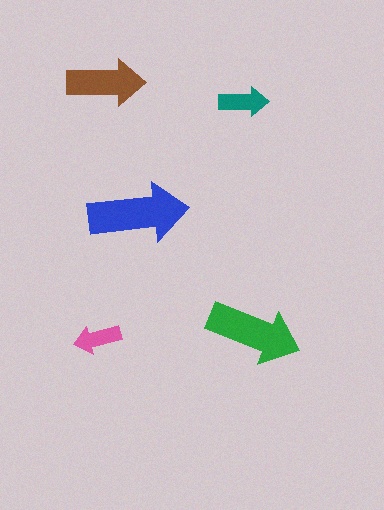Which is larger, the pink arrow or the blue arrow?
The blue one.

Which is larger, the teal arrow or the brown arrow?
The brown one.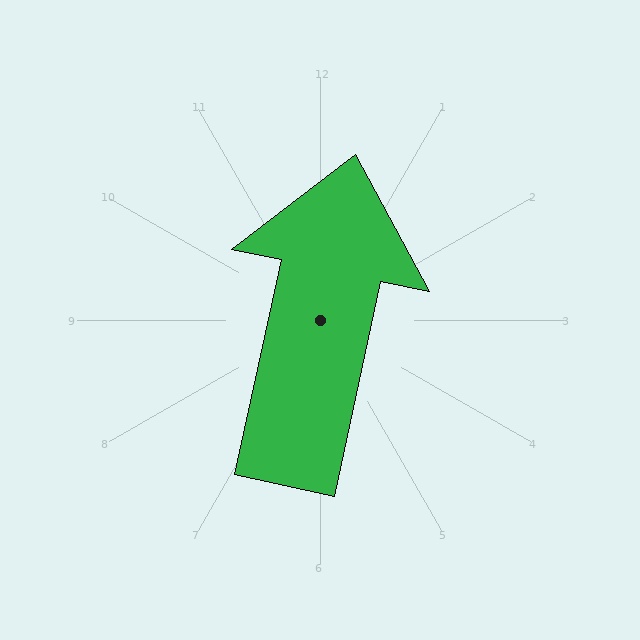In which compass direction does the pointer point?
North.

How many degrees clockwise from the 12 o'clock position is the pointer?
Approximately 12 degrees.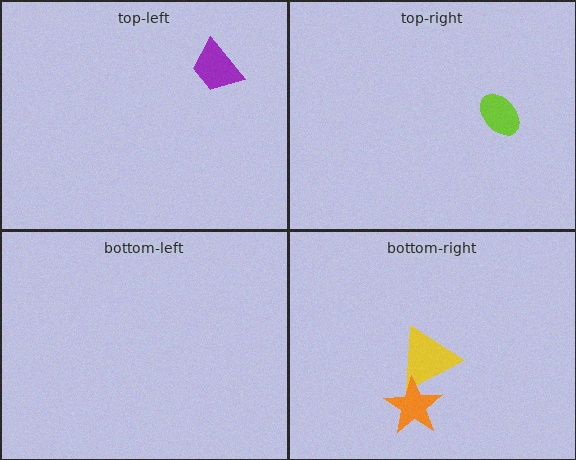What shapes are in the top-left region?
The purple trapezoid.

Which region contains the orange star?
The bottom-right region.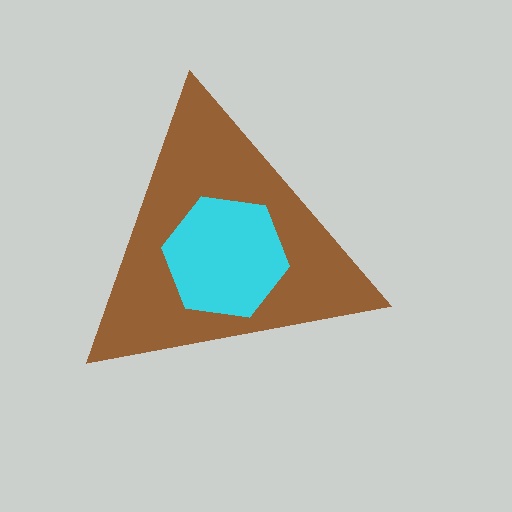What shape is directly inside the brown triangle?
The cyan hexagon.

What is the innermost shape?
The cyan hexagon.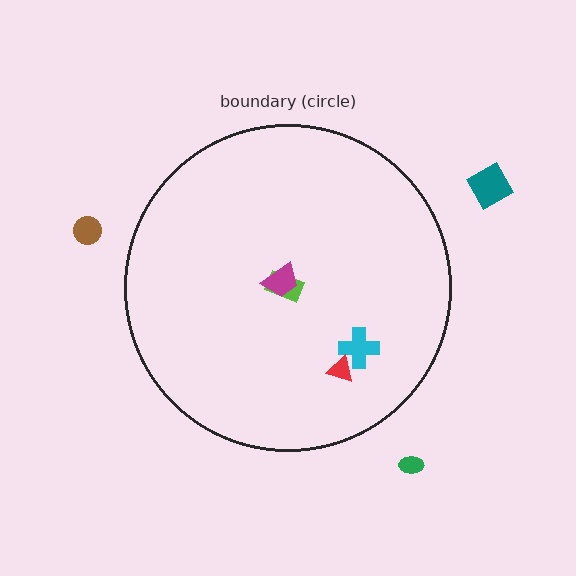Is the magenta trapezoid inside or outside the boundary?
Inside.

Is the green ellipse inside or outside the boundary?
Outside.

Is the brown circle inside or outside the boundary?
Outside.